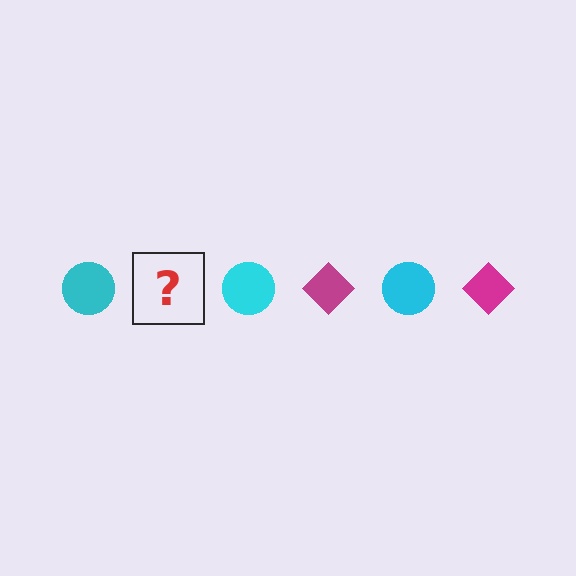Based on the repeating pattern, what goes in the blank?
The blank should be a magenta diamond.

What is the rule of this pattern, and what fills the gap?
The rule is that the pattern alternates between cyan circle and magenta diamond. The gap should be filled with a magenta diamond.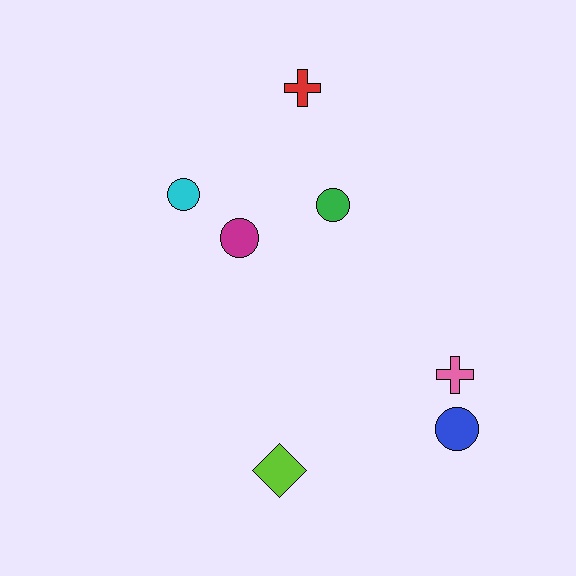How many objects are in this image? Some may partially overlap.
There are 7 objects.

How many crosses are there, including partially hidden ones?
There are 2 crosses.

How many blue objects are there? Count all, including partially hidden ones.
There is 1 blue object.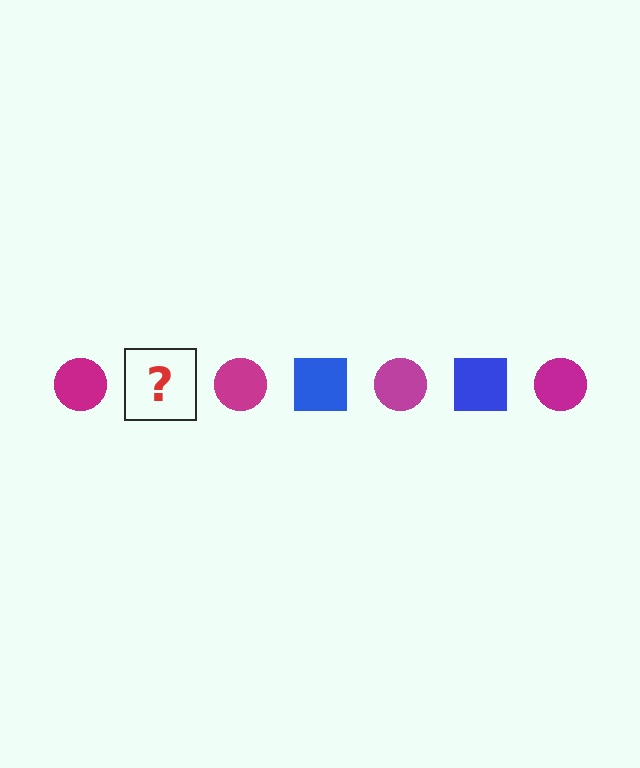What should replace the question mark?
The question mark should be replaced with a blue square.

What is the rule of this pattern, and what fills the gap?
The rule is that the pattern alternates between magenta circle and blue square. The gap should be filled with a blue square.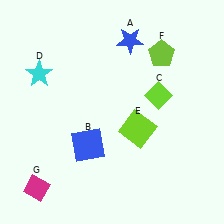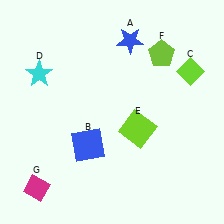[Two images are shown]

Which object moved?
The lime diamond (C) moved right.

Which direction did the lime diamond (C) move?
The lime diamond (C) moved right.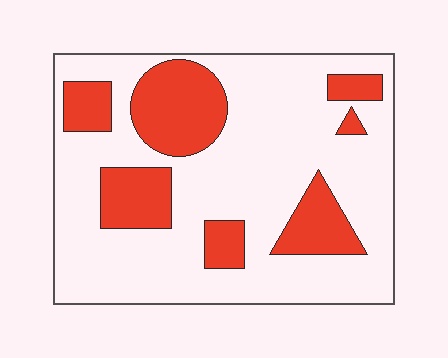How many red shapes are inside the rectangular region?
7.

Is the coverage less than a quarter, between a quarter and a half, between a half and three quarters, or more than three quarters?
Between a quarter and a half.